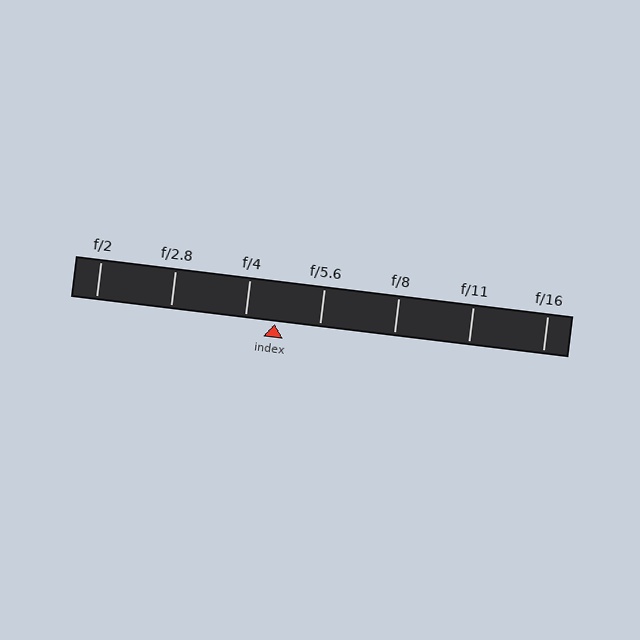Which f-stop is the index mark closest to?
The index mark is closest to f/4.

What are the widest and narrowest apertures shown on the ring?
The widest aperture shown is f/2 and the narrowest is f/16.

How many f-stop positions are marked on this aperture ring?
There are 7 f-stop positions marked.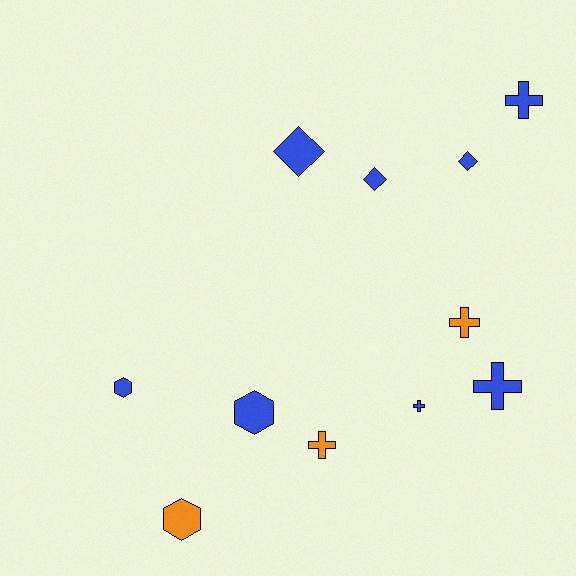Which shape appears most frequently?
Cross, with 5 objects.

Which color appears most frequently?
Blue, with 8 objects.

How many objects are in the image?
There are 11 objects.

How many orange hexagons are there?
There is 1 orange hexagon.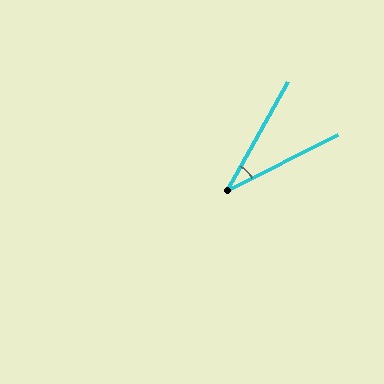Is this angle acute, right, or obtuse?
It is acute.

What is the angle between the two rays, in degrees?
Approximately 34 degrees.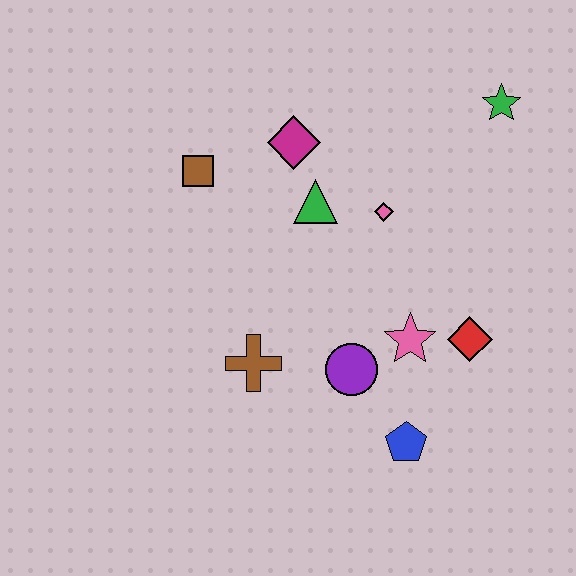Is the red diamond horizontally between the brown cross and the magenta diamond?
No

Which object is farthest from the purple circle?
The green star is farthest from the purple circle.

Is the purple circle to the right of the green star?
No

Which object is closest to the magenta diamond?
The green triangle is closest to the magenta diamond.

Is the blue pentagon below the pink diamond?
Yes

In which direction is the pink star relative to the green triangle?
The pink star is below the green triangle.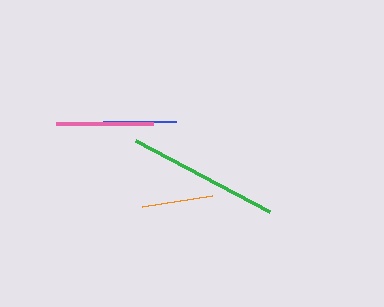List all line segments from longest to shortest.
From longest to shortest: green, pink, blue, orange.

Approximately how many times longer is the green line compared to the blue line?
The green line is approximately 2.1 times the length of the blue line.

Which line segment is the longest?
The green line is the longest at approximately 152 pixels.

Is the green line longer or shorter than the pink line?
The green line is longer than the pink line.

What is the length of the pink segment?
The pink segment is approximately 97 pixels long.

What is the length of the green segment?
The green segment is approximately 152 pixels long.